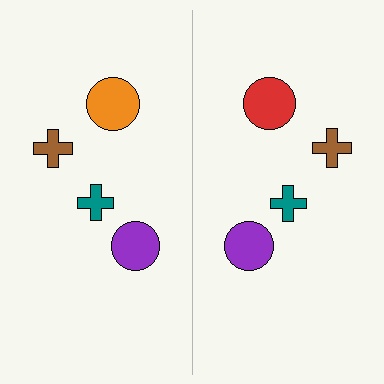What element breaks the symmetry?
The red circle on the right side breaks the symmetry — its mirror counterpart is orange.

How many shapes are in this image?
There are 8 shapes in this image.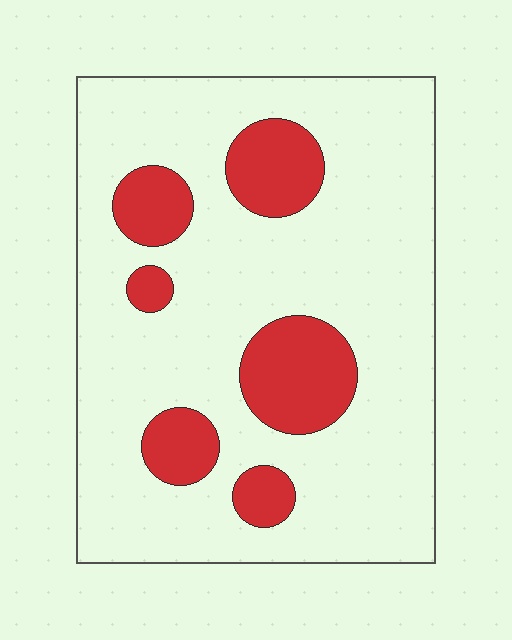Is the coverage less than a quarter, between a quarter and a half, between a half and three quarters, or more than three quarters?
Less than a quarter.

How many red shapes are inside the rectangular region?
6.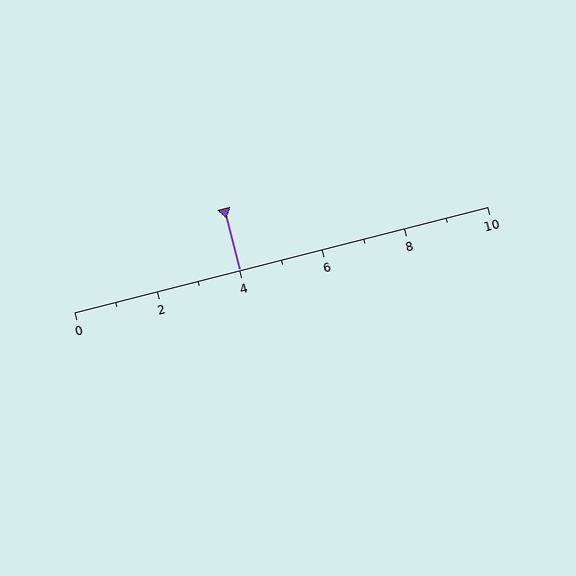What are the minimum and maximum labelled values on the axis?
The axis runs from 0 to 10.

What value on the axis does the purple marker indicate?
The marker indicates approximately 4.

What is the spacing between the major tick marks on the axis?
The major ticks are spaced 2 apart.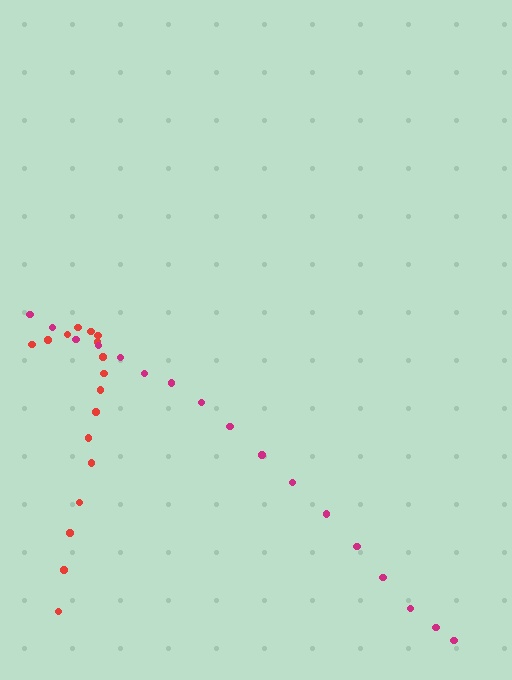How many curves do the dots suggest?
There are 2 distinct paths.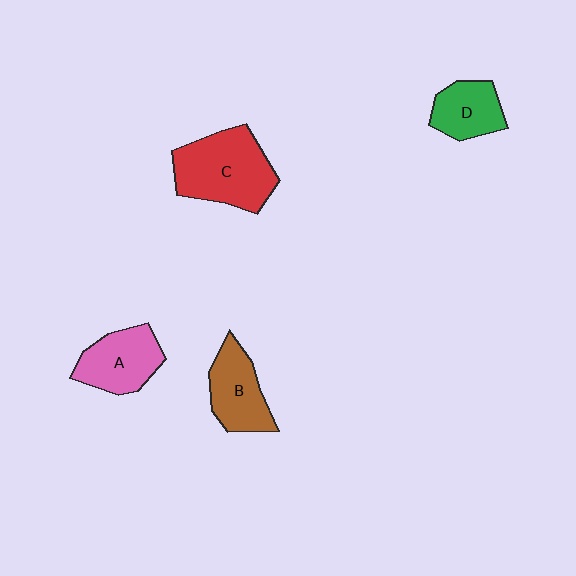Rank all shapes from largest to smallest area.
From largest to smallest: C (red), A (pink), B (brown), D (green).